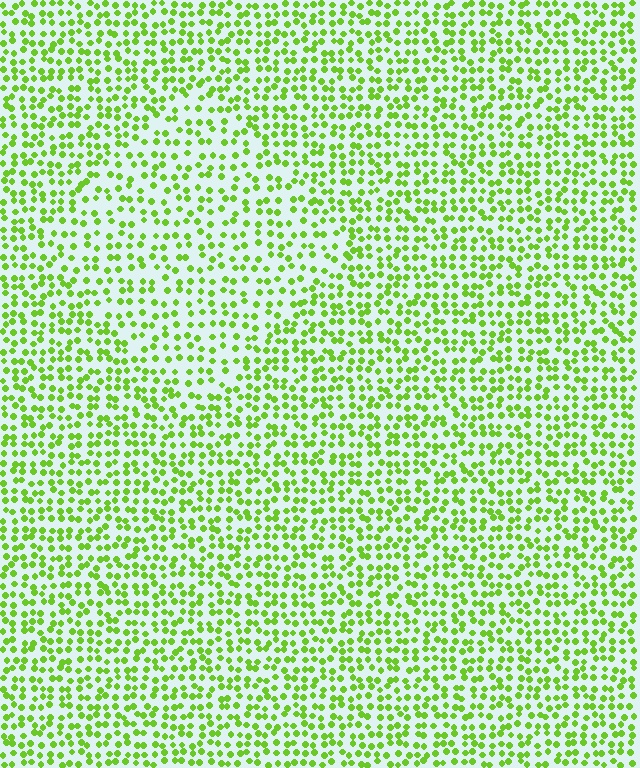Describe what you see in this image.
The image contains small lime elements arranged at two different densities. A diamond-shaped region is visible where the elements are less densely packed than the surrounding area.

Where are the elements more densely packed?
The elements are more densely packed outside the diamond boundary.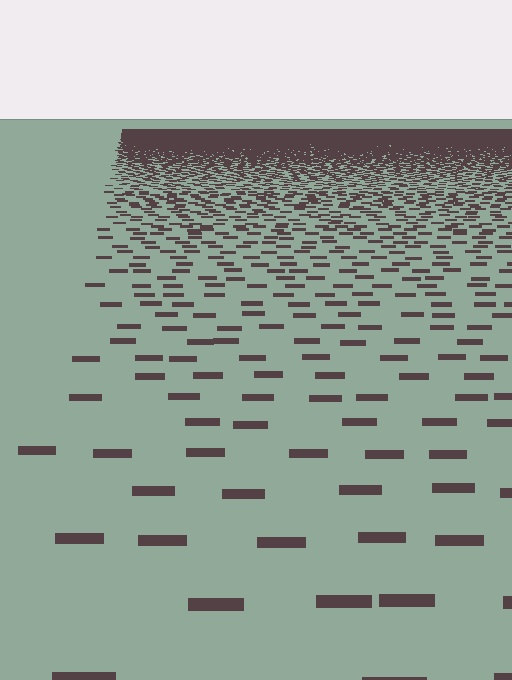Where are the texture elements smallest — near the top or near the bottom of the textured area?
Near the top.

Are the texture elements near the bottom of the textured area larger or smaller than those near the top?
Larger. Near the bottom, elements are closer to the viewer and appear at a bigger on-screen size.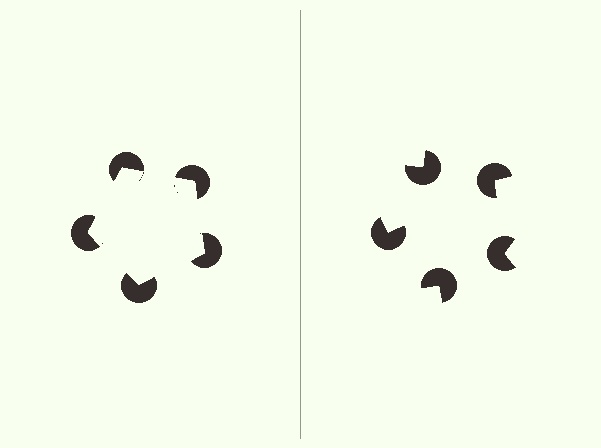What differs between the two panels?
The pac-man discs are positioned identically on both sides; only the wedge orientations differ. On the left they align to a pentagon; on the right they are misaligned.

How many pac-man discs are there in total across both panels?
10 — 5 on each side.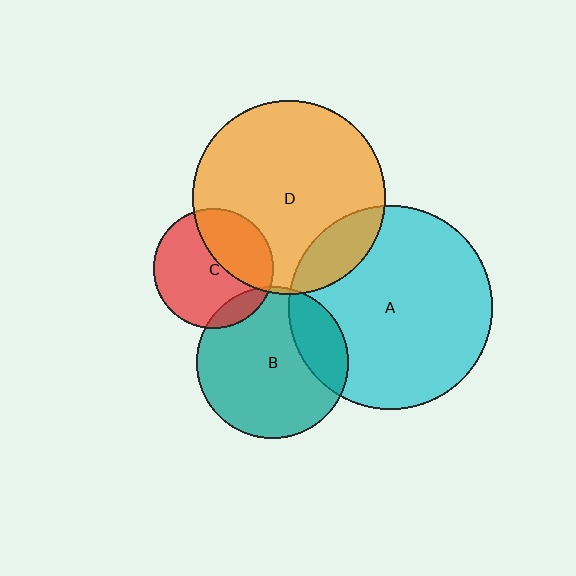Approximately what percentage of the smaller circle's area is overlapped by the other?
Approximately 10%.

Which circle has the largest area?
Circle A (cyan).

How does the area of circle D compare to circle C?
Approximately 2.6 times.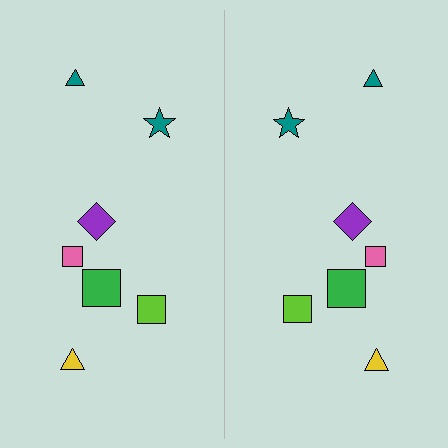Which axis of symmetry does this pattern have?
The pattern has a vertical axis of symmetry running through the center of the image.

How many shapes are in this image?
There are 14 shapes in this image.